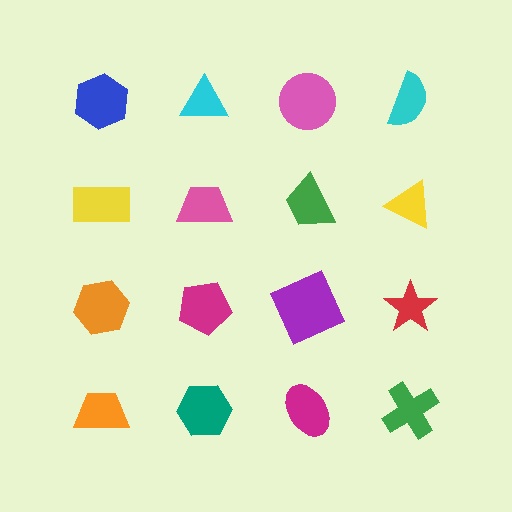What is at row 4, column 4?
A green cross.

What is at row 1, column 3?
A pink circle.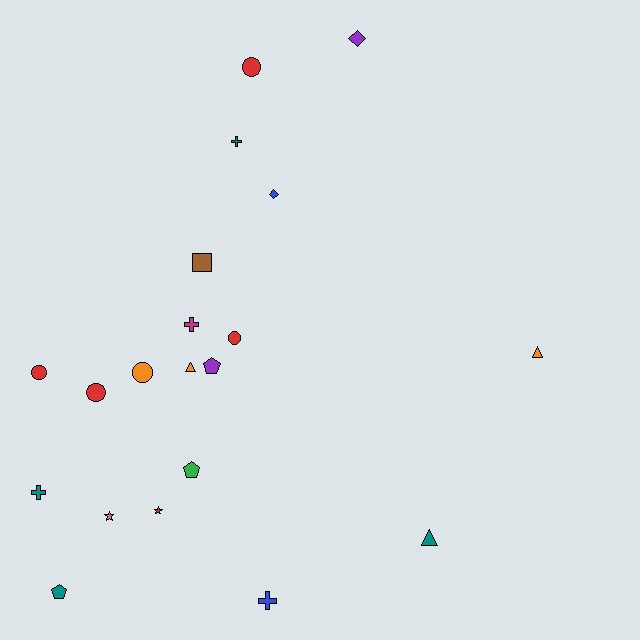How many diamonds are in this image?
There are 2 diamonds.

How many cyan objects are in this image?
There are no cyan objects.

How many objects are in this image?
There are 20 objects.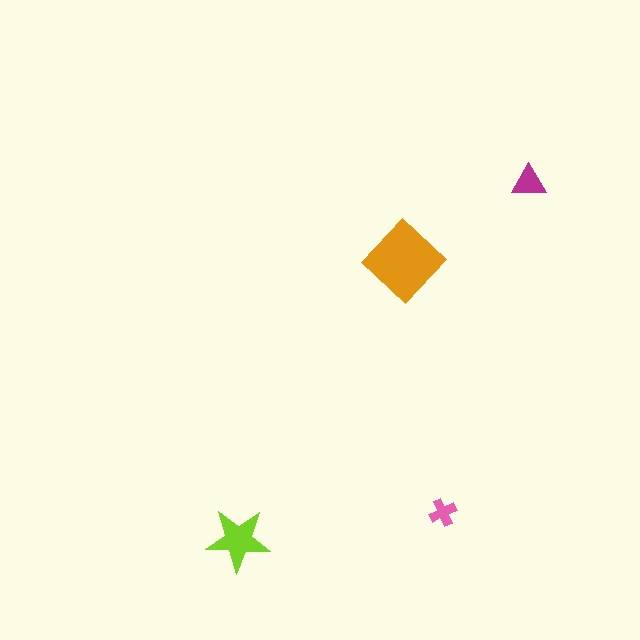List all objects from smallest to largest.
The pink cross, the magenta triangle, the lime star, the orange diamond.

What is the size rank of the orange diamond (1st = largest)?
1st.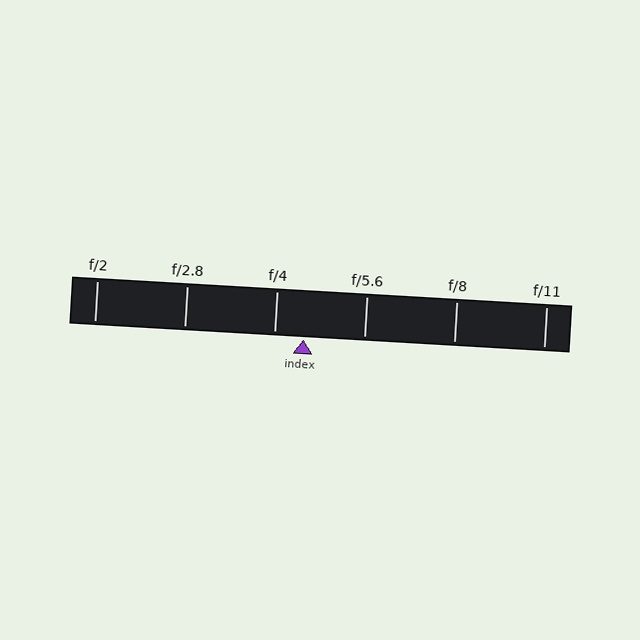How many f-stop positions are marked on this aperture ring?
There are 6 f-stop positions marked.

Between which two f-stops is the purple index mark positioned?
The index mark is between f/4 and f/5.6.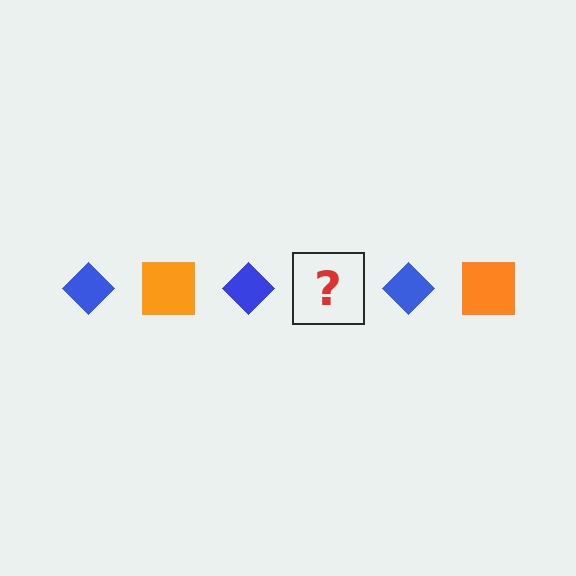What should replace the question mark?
The question mark should be replaced with an orange square.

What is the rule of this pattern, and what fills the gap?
The rule is that the pattern alternates between blue diamond and orange square. The gap should be filled with an orange square.